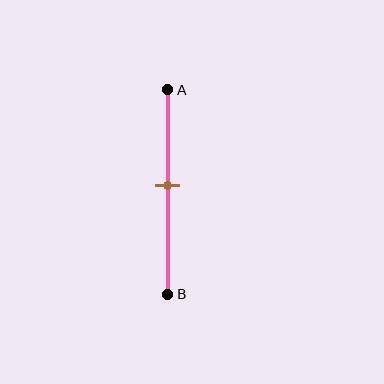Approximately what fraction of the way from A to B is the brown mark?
The brown mark is approximately 45% of the way from A to B.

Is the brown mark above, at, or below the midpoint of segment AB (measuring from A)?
The brown mark is approximately at the midpoint of segment AB.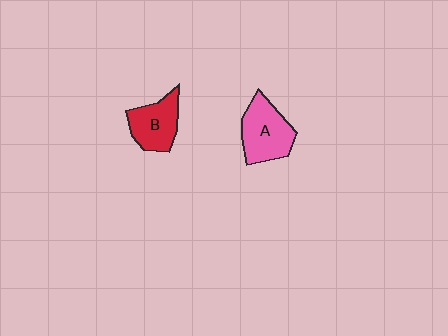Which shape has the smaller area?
Shape B (red).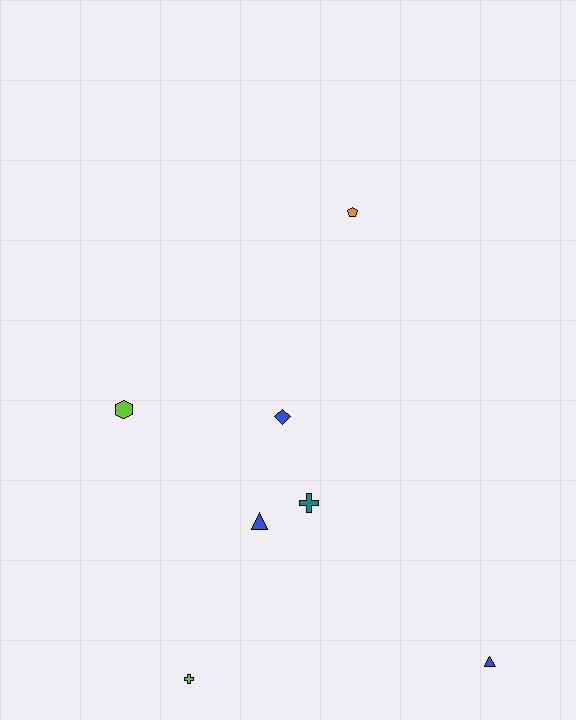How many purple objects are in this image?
There are no purple objects.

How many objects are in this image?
There are 7 objects.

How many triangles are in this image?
There are 2 triangles.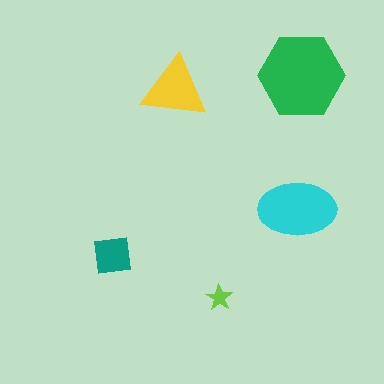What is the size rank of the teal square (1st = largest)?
4th.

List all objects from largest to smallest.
The green hexagon, the cyan ellipse, the yellow triangle, the teal square, the lime star.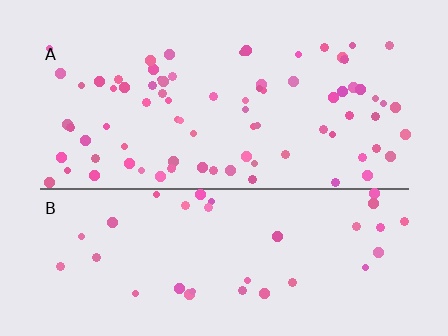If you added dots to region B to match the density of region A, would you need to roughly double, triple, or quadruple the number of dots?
Approximately double.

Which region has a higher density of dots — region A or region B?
A (the top).